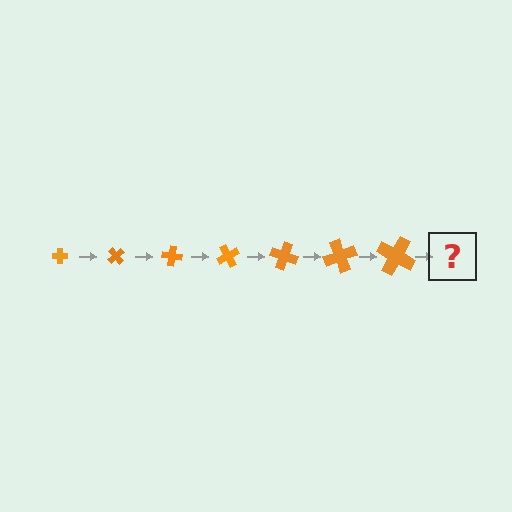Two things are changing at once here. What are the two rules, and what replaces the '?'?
The two rules are that the cross grows larger each step and it rotates 50 degrees each step. The '?' should be a cross, larger than the previous one and rotated 350 degrees from the start.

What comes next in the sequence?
The next element should be a cross, larger than the previous one and rotated 350 degrees from the start.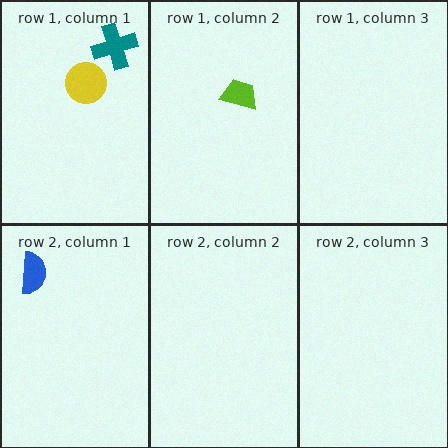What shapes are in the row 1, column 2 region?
The lime trapezoid.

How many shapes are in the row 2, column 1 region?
1.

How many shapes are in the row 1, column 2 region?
1.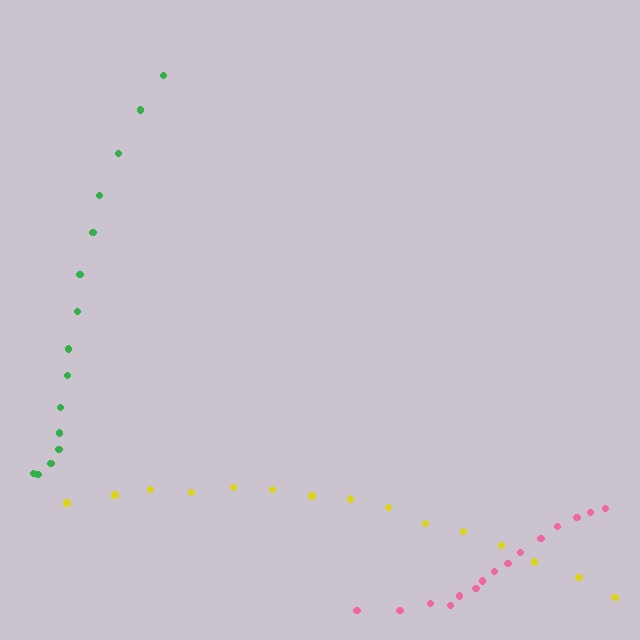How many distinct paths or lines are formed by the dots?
There are 3 distinct paths.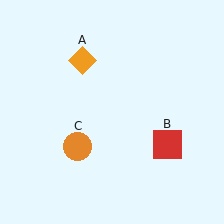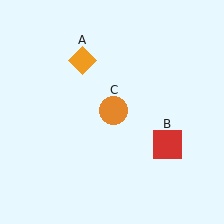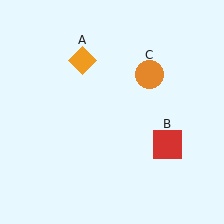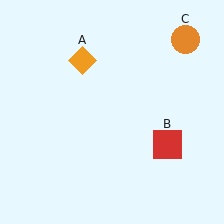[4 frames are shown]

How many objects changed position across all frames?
1 object changed position: orange circle (object C).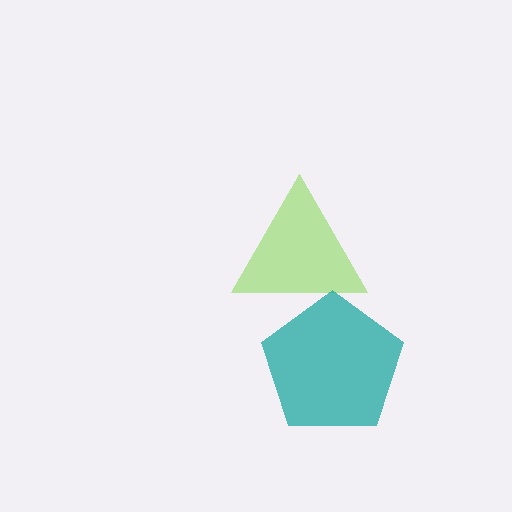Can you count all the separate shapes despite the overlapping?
Yes, there are 2 separate shapes.